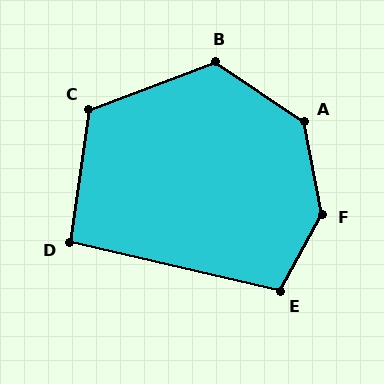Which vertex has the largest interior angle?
F, at approximately 140 degrees.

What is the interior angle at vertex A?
Approximately 135 degrees (obtuse).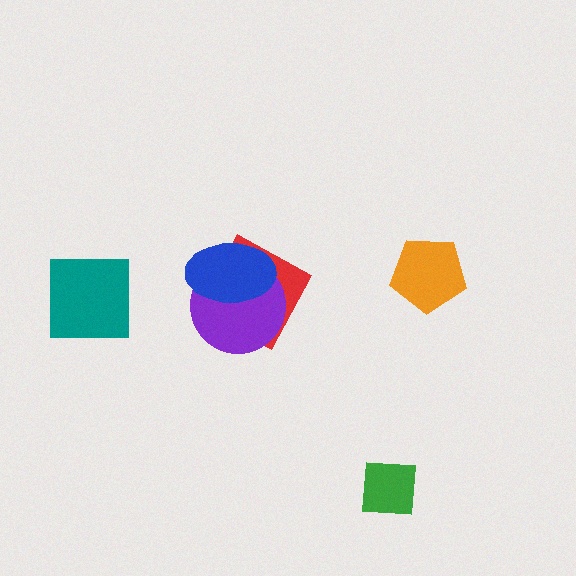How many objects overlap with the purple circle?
2 objects overlap with the purple circle.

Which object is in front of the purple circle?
The blue ellipse is in front of the purple circle.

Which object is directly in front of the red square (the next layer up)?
The purple circle is directly in front of the red square.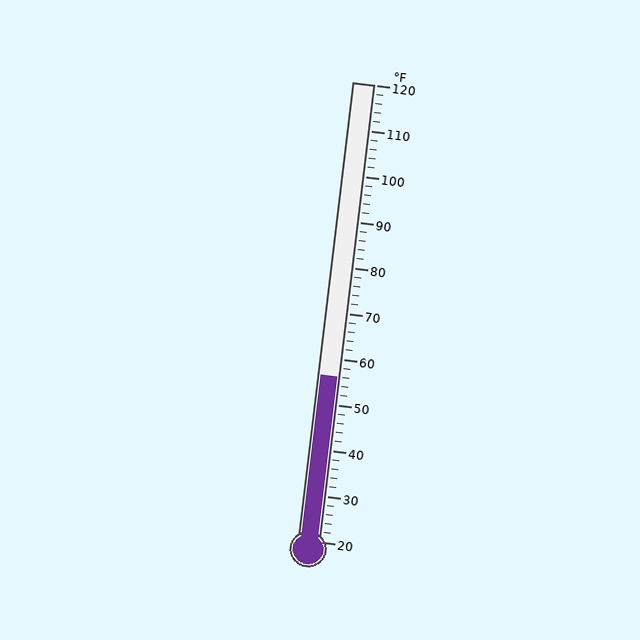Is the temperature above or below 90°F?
The temperature is below 90°F.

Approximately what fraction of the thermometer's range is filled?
The thermometer is filled to approximately 35% of its range.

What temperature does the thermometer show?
The thermometer shows approximately 56°F.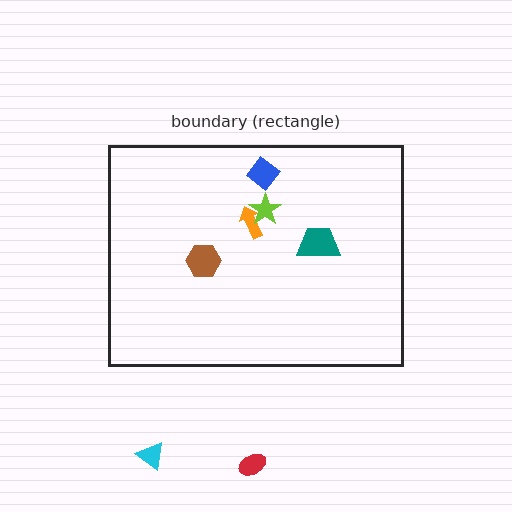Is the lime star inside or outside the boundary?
Inside.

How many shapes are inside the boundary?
5 inside, 2 outside.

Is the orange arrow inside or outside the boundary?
Inside.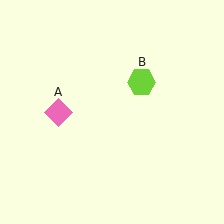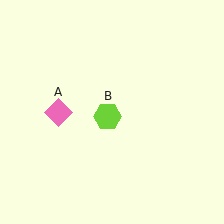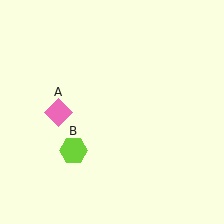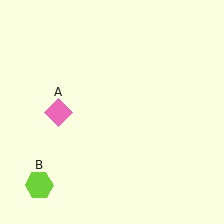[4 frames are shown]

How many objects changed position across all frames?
1 object changed position: lime hexagon (object B).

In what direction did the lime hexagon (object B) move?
The lime hexagon (object B) moved down and to the left.